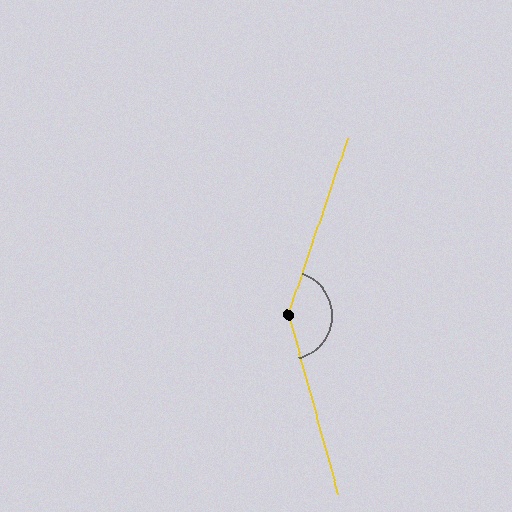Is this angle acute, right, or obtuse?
It is obtuse.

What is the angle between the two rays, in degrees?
Approximately 146 degrees.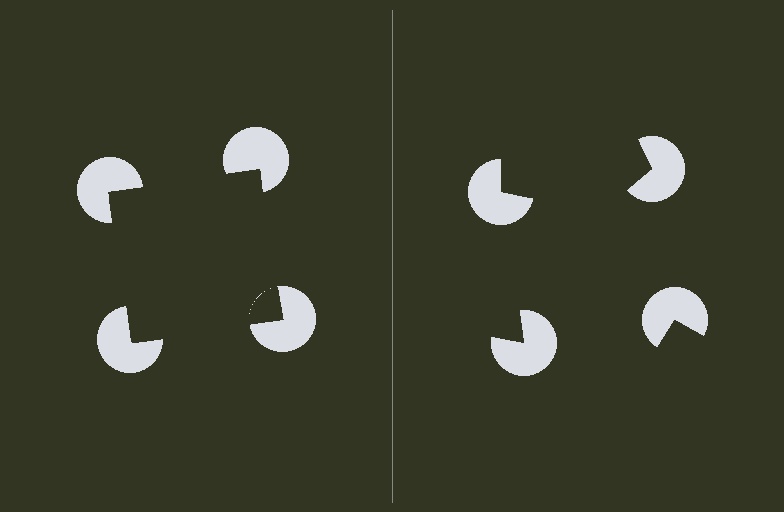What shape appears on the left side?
An illusory square.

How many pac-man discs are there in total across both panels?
8 — 4 on each side.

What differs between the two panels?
The pac-man discs are positioned identically on both sides; only the wedge orientations differ. On the left they align to a square; on the right they are misaligned.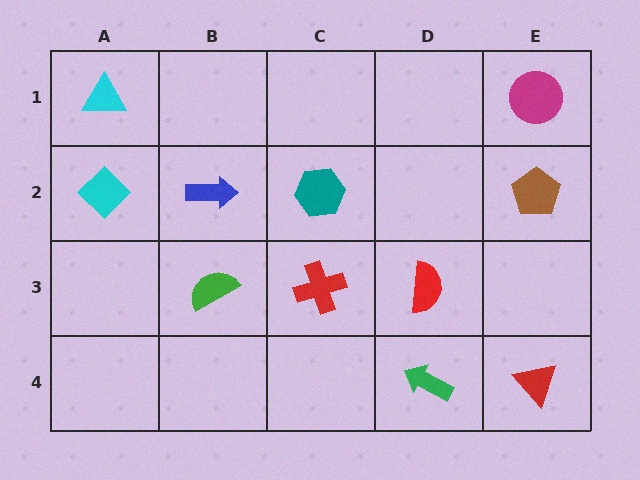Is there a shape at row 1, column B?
No, that cell is empty.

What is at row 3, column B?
A green semicircle.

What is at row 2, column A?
A cyan diamond.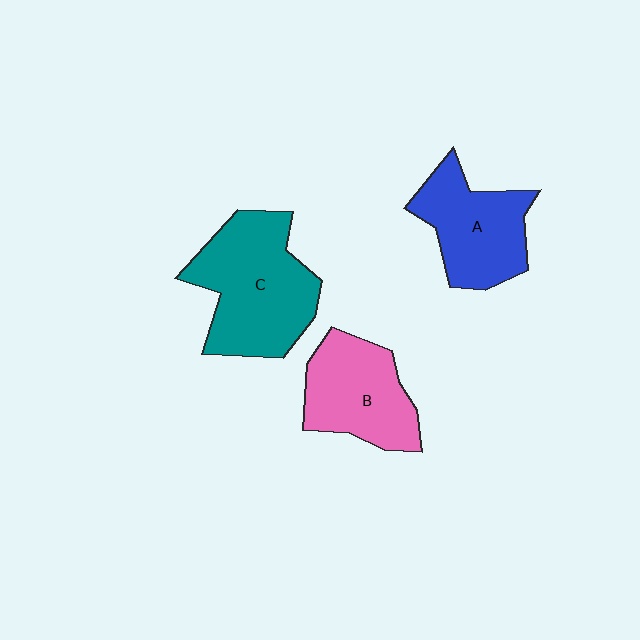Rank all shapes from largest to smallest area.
From largest to smallest: C (teal), A (blue), B (pink).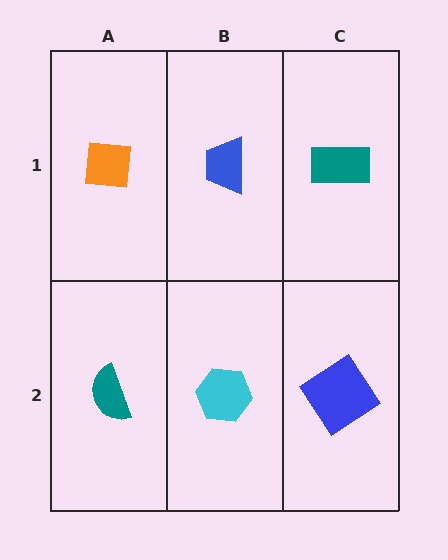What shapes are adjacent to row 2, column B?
A blue trapezoid (row 1, column B), a teal semicircle (row 2, column A), a blue diamond (row 2, column C).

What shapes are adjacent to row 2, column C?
A teal rectangle (row 1, column C), a cyan hexagon (row 2, column B).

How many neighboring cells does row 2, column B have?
3.